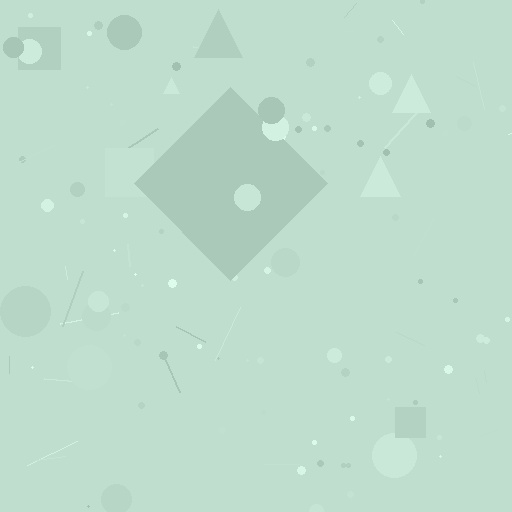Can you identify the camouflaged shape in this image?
The camouflaged shape is a diamond.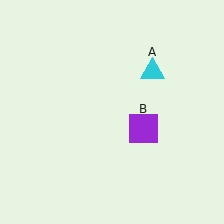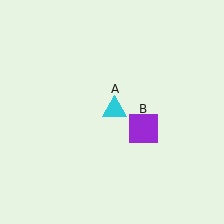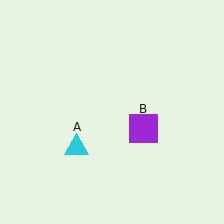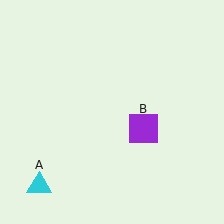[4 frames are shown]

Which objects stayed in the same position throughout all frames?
Purple square (object B) remained stationary.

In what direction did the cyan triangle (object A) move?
The cyan triangle (object A) moved down and to the left.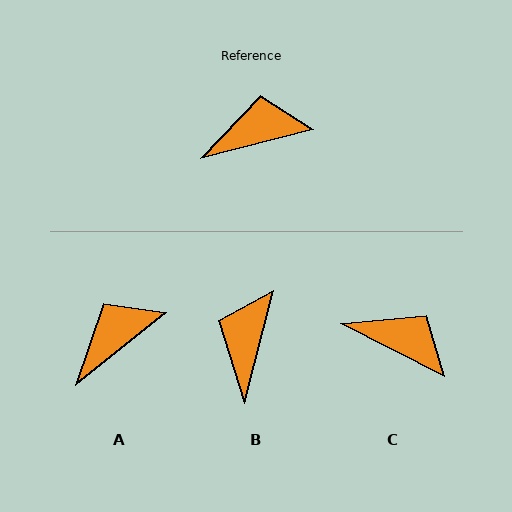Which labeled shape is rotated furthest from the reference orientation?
B, about 61 degrees away.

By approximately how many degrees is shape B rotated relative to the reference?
Approximately 61 degrees counter-clockwise.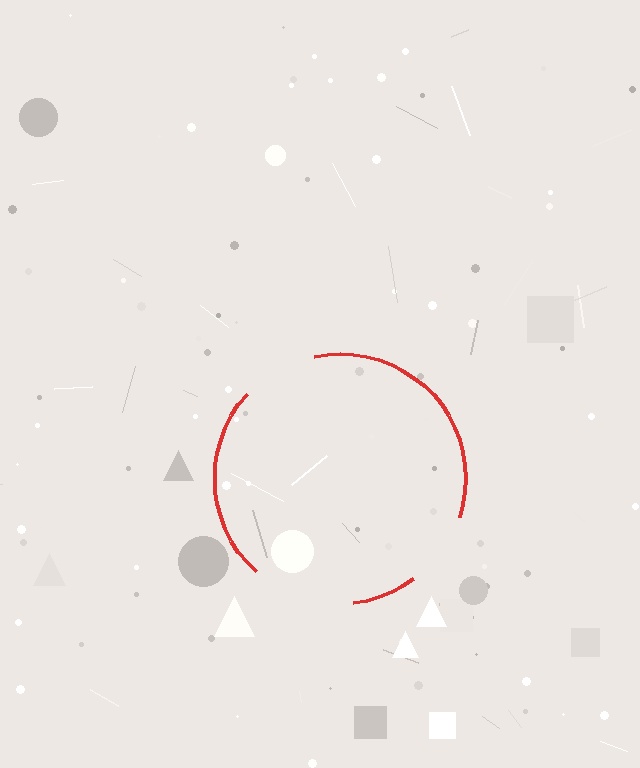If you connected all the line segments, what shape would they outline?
They would outline a circle.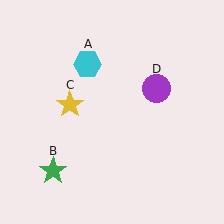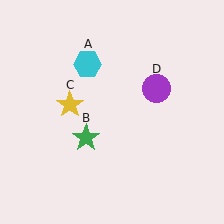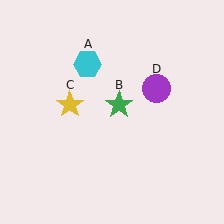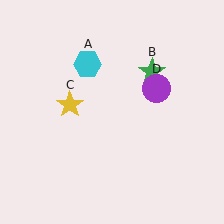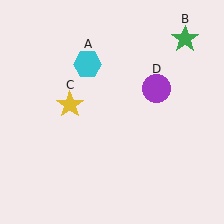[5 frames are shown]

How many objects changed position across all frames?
1 object changed position: green star (object B).